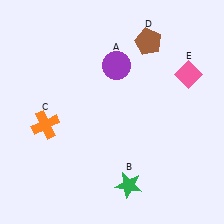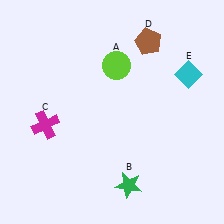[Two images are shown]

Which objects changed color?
A changed from purple to lime. C changed from orange to magenta. E changed from pink to cyan.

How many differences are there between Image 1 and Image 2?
There are 3 differences between the two images.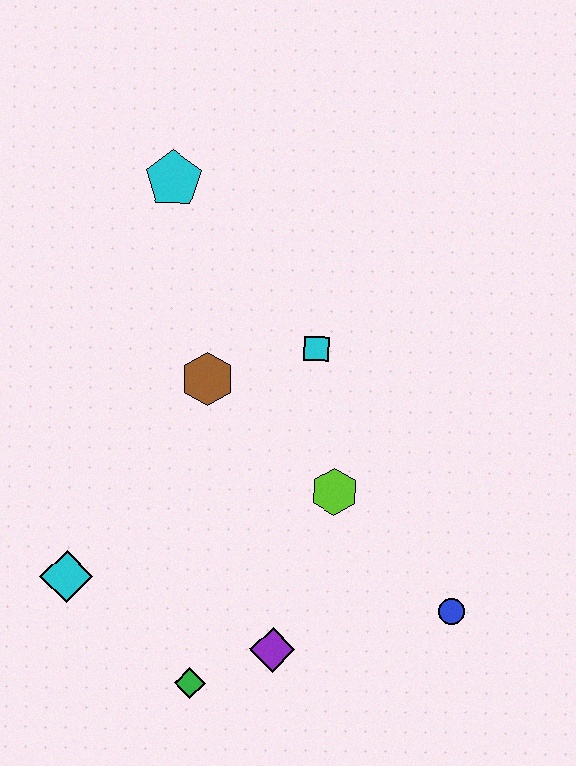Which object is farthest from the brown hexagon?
The blue circle is farthest from the brown hexagon.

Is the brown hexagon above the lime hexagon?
Yes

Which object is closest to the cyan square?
The brown hexagon is closest to the cyan square.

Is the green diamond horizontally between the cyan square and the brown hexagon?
No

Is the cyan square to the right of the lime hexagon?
No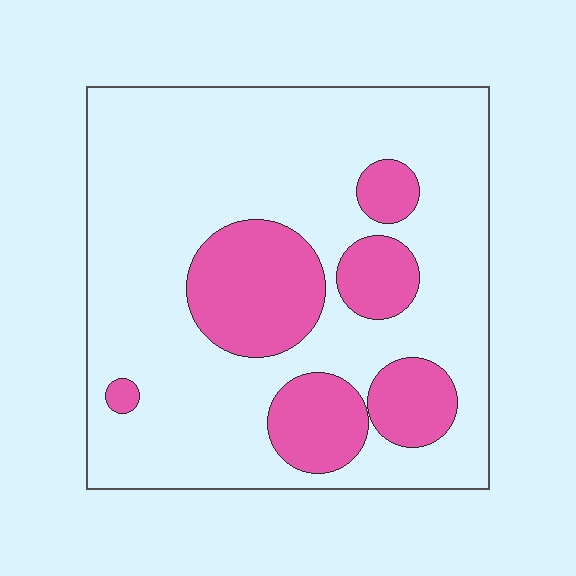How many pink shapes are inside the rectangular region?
6.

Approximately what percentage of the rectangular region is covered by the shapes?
Approximately 25%.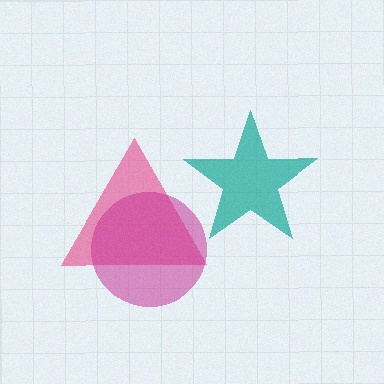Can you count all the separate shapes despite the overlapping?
Yes, there are 3 separate shapes.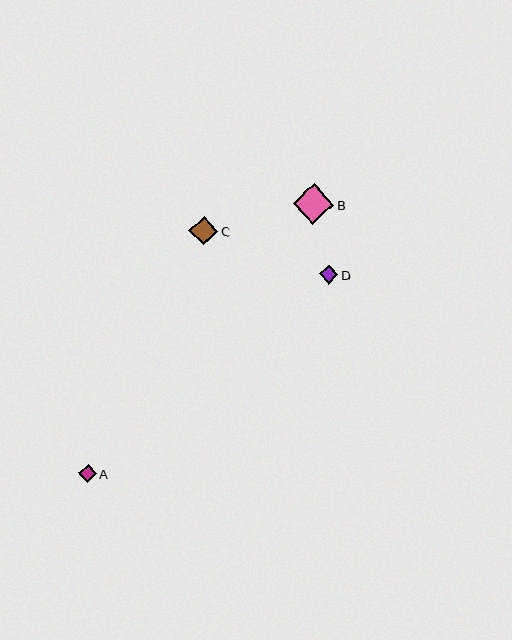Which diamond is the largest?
Diamond B is the largest with a size of approximately 41 pixels.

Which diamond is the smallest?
Diamond A is the smallest with a size of approximately 18 pixels.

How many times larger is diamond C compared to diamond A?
Diamond C is approximately 1.6 times the size of diamond A.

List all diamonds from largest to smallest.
From largest to smallest: B, C, D, A.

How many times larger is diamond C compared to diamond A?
Diamond C is approximately 1.6 times the size of diamond A.